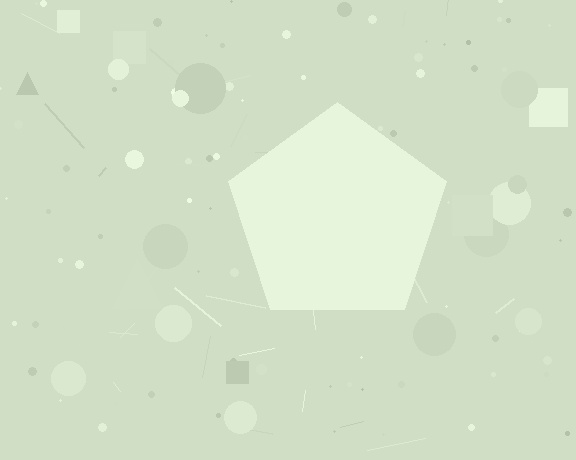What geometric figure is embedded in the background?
A pentagon is embedded in the background.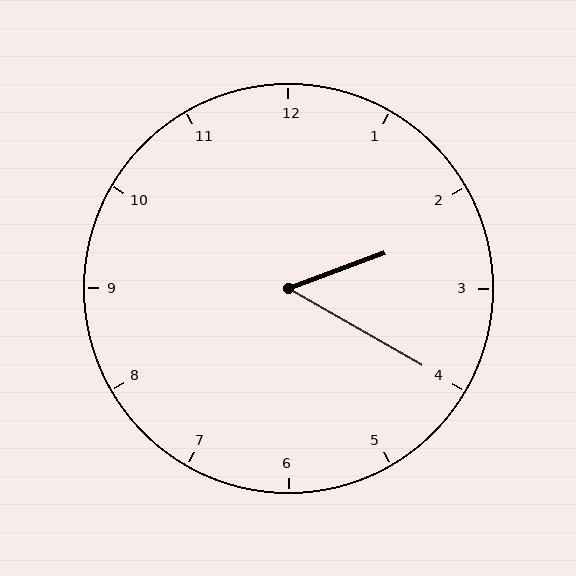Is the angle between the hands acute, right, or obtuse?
It is acute.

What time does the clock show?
2:20.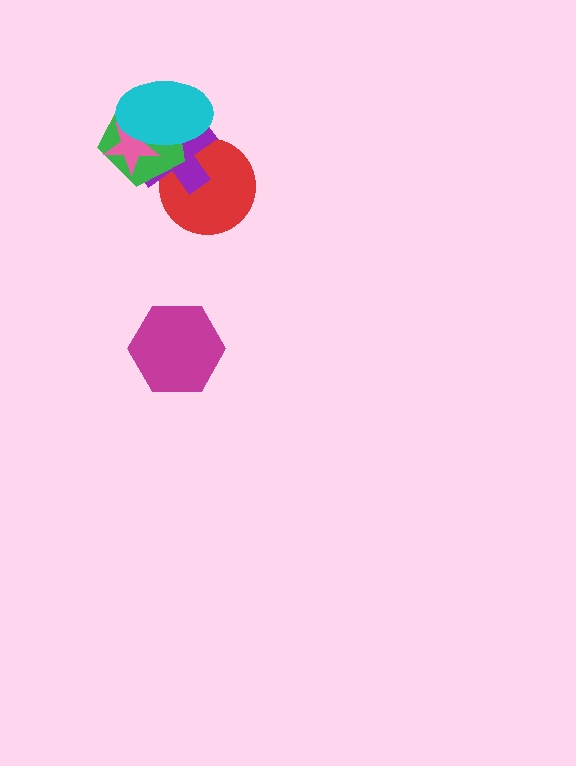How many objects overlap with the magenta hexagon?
0 objects overlap with the magenta hexagon.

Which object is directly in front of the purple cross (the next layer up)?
The green pentagon is directly in front of the purple cross.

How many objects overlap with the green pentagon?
4 objects overlap with the green pentagon.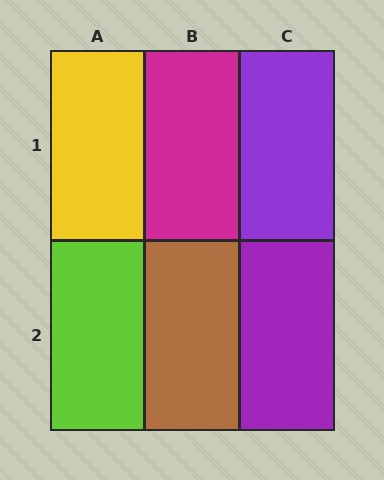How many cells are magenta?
1 cell is magenta.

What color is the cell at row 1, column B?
Magenta.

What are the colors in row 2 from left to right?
Lime, brown, purple.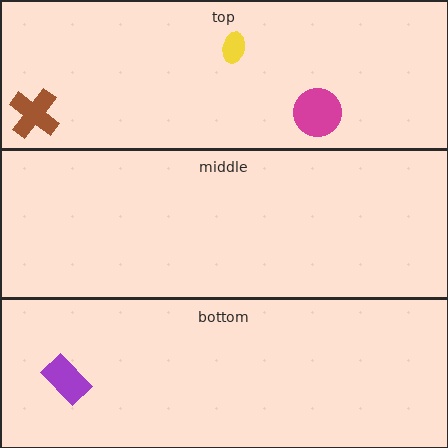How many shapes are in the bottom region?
1.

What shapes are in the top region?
The yellow ellipse, the magenta circle, the brown cross.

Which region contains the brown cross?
The top region.